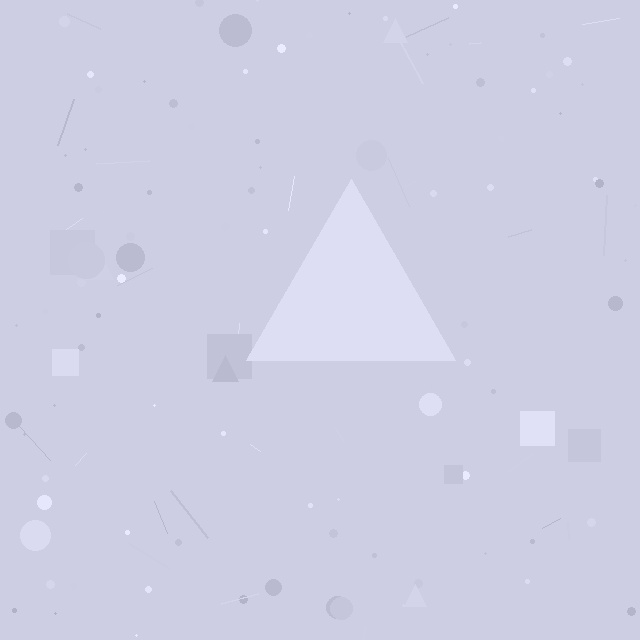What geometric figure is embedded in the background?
A triangle is embedded in the background.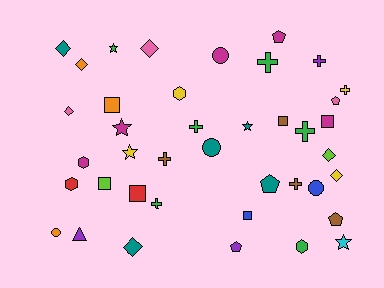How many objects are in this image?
There are 40 objects.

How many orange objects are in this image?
There are 3 orange objects.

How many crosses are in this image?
There are 8 crosses.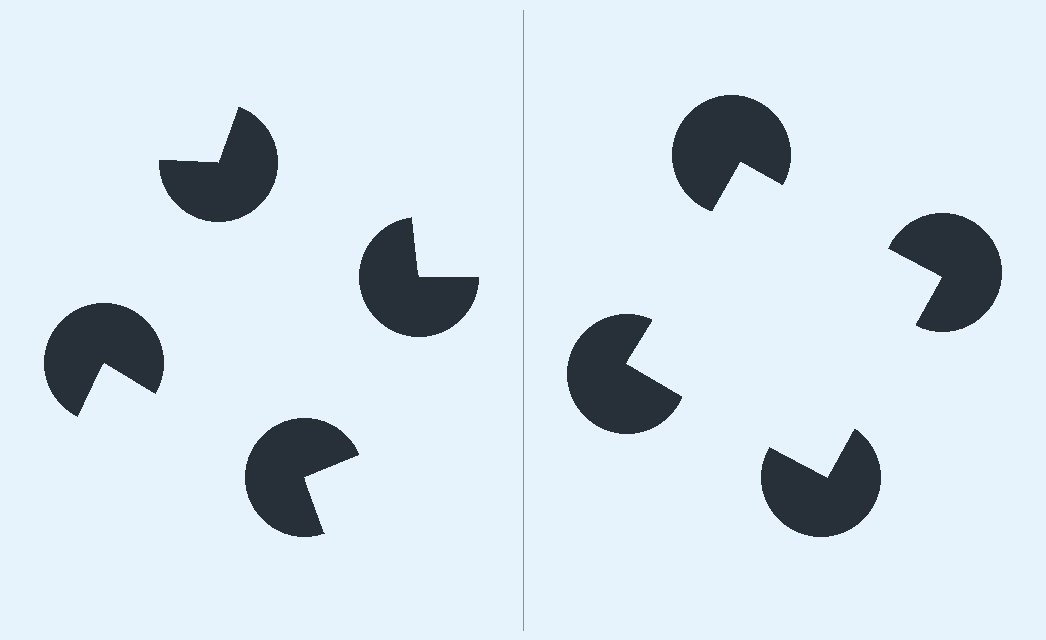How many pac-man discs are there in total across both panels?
8 — 4 on each side.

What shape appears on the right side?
An illusory square.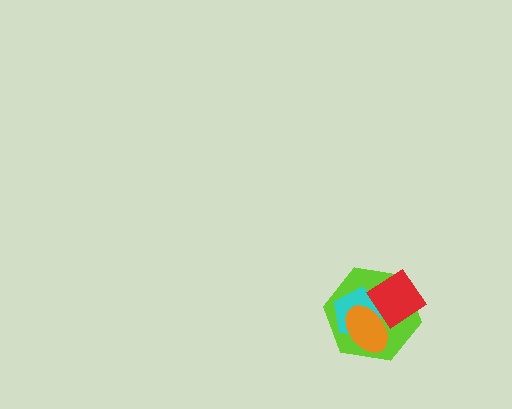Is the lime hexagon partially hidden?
Yes, it is partially covered by another shape.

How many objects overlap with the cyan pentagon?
3 objects overlap with the cyan pentagon.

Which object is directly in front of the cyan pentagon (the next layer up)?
The orange ellipse is directly in front of the cyan pentagon.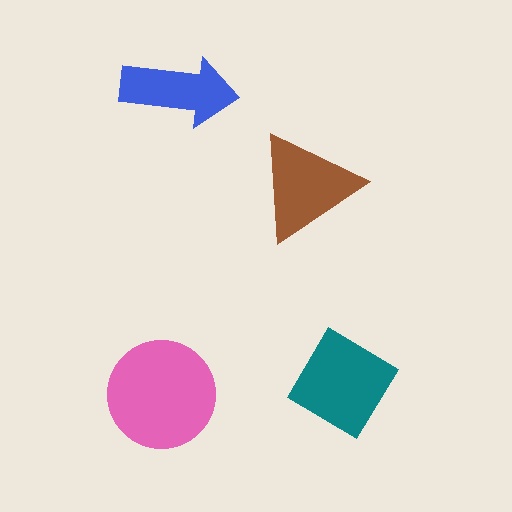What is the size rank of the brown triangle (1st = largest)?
3rd.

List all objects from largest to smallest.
The pink circle, the teal diamond, the brown triangle, the blue arrow.